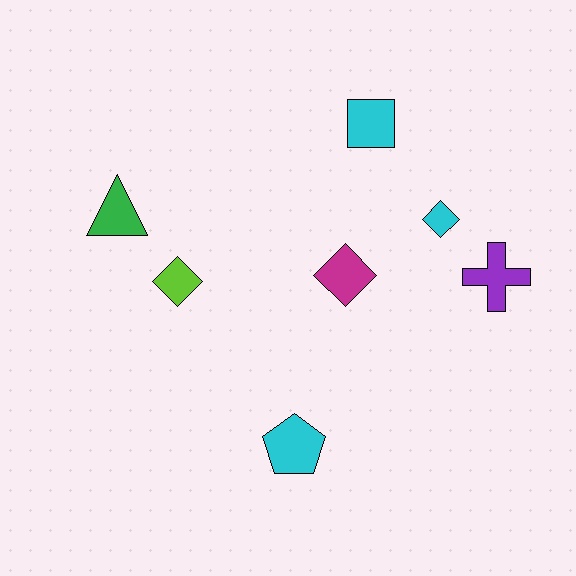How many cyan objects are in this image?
There are 3 cyan objects.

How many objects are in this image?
There are 7 objects.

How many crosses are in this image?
There is 1 cross.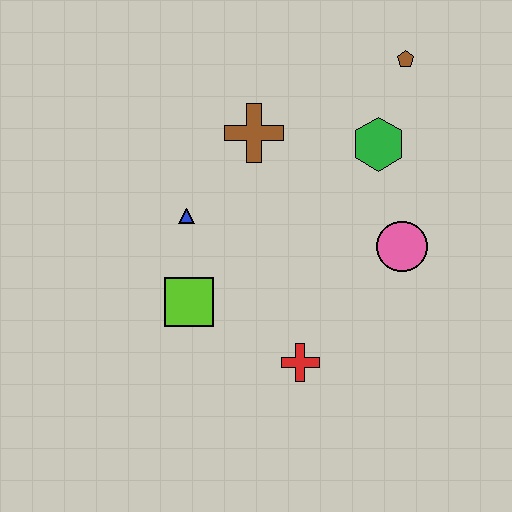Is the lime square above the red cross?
Yes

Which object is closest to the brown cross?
The blue triangle is closest to the brown cross.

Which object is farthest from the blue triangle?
The brown pentagon is farthest from the blue triangle.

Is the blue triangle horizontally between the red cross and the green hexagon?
No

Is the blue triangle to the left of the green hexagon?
Yes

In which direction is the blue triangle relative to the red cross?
The blue triangle is above the red cross.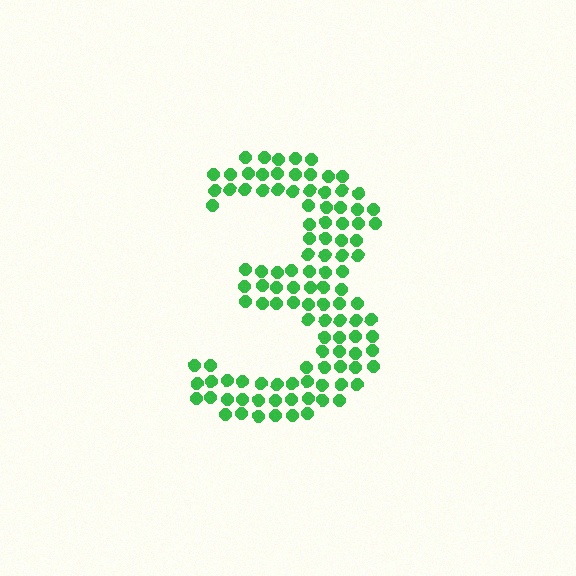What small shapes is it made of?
It is made of small circles.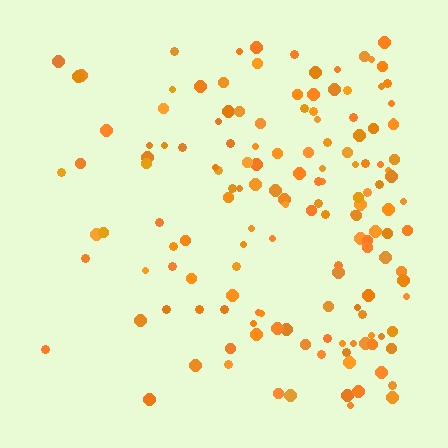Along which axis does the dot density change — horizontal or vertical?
Horizontal.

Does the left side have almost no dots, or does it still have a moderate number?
Still a moderate number, just noticeably fewer than the right.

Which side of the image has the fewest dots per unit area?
The left.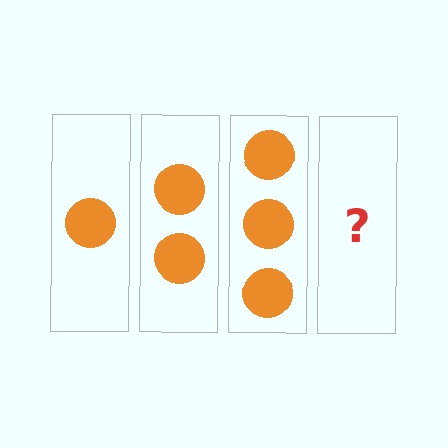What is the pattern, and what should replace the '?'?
The pattern is that each step adds one more circle. The '?' should be 4 circles.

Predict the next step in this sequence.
The next step is 4 circles.